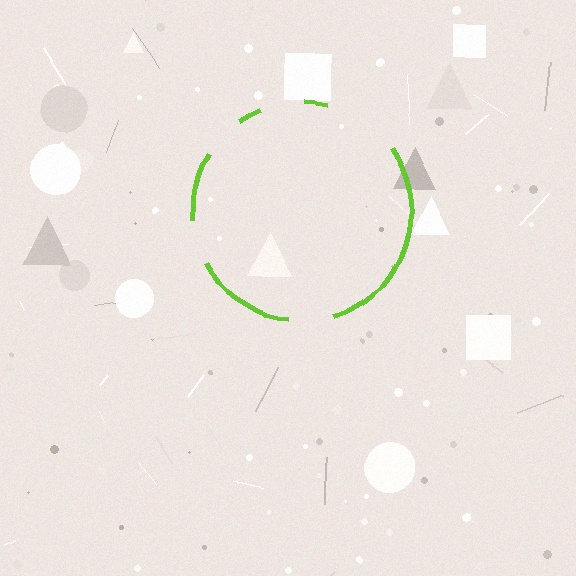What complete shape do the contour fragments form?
The contour fragments form a circle.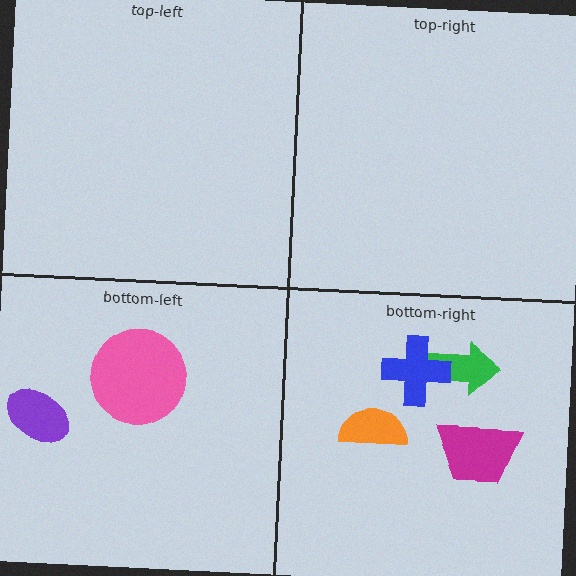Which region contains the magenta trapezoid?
The bottom-right region.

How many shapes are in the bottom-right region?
4.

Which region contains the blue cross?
The bottom-right region.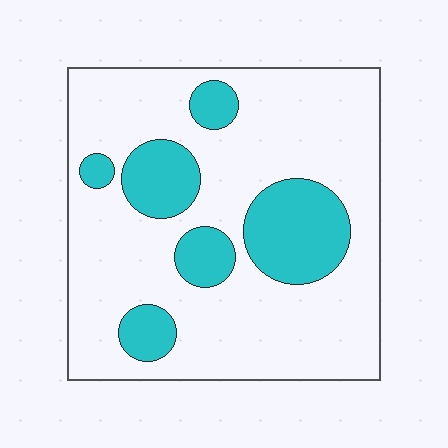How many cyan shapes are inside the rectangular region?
6.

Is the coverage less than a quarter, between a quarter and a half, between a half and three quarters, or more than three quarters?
Less than a quarter.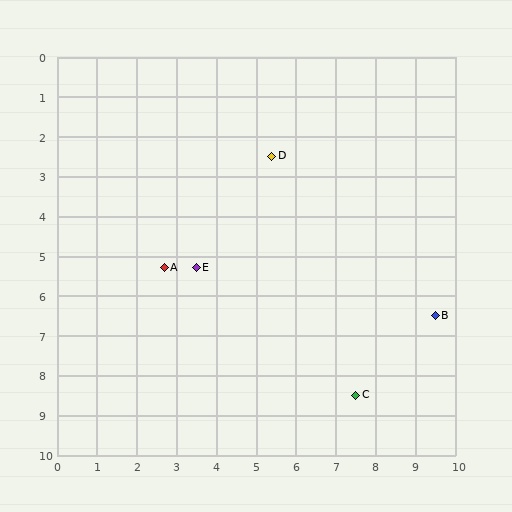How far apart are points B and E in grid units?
Points B and E are about 6.1 grid units apart.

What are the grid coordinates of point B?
Point B is at approximately (9.5, 6.5).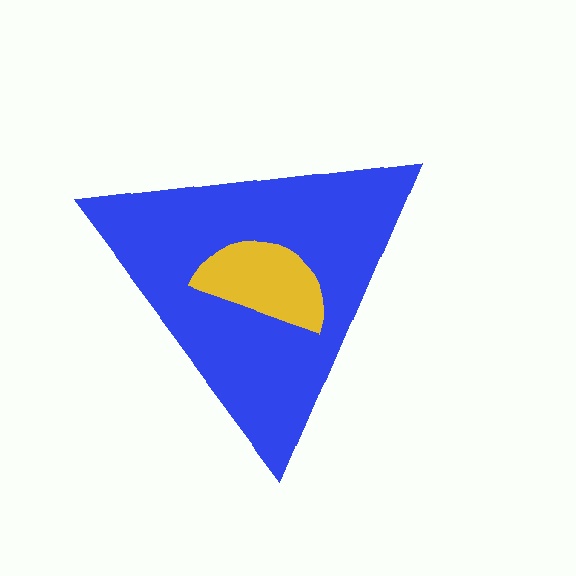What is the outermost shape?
The blue triangle.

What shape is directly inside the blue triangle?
The yellow semicircle.